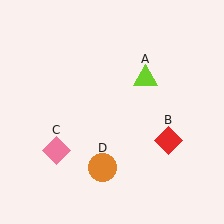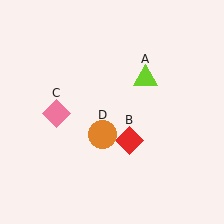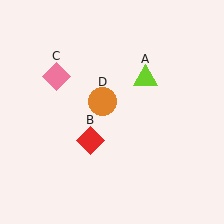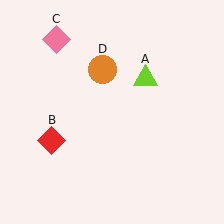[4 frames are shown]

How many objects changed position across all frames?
3 objects changed position: red diamond (object B), pink diamond (object C), orange circle (object D).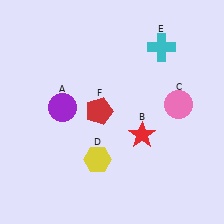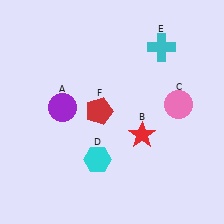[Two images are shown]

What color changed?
The hexagon (D) changed from yellow in Image 1 to cyan in Image 2.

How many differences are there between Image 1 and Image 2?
There is 1 difference between the two images.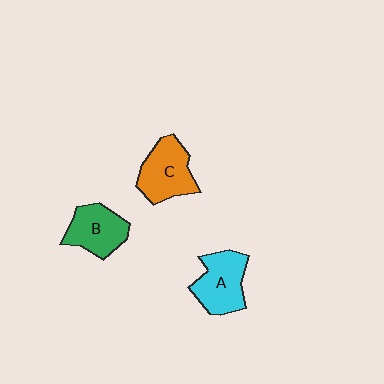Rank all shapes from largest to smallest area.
From largest to smallest: C (orange), A (cyan), B (green).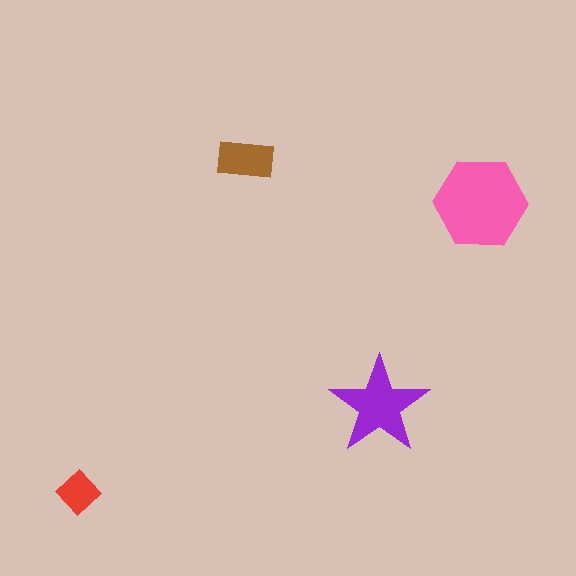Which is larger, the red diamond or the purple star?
The purple star.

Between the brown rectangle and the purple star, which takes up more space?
The purple star.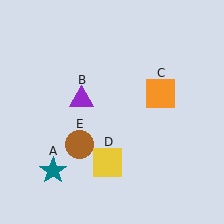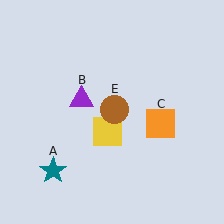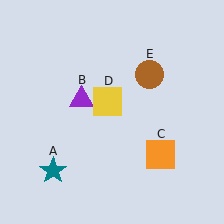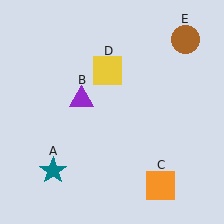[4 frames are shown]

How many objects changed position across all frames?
3 objects changed position: orange square (object C), yellow square (object D), brown circle (object E).